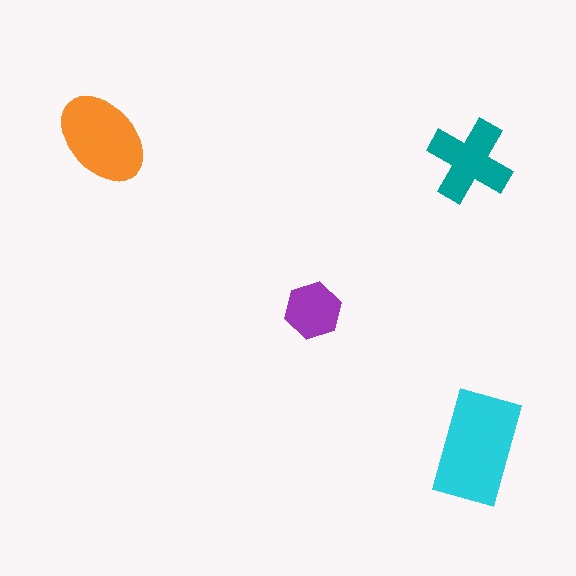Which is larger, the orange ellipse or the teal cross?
The orange ellipse.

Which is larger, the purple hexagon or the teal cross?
The teal cross.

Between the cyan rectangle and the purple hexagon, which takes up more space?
The cyan rectangle.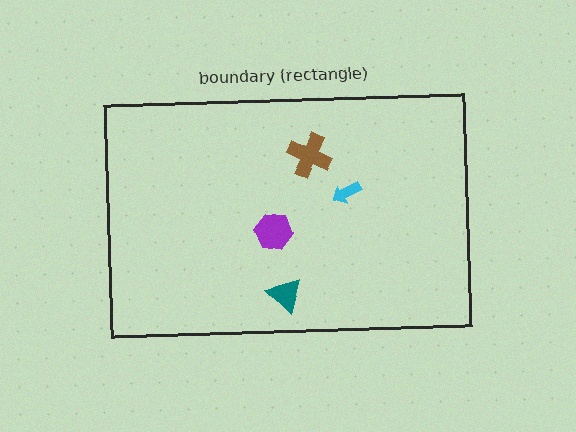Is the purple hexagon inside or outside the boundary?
Inside.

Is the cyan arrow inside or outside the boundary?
Inside.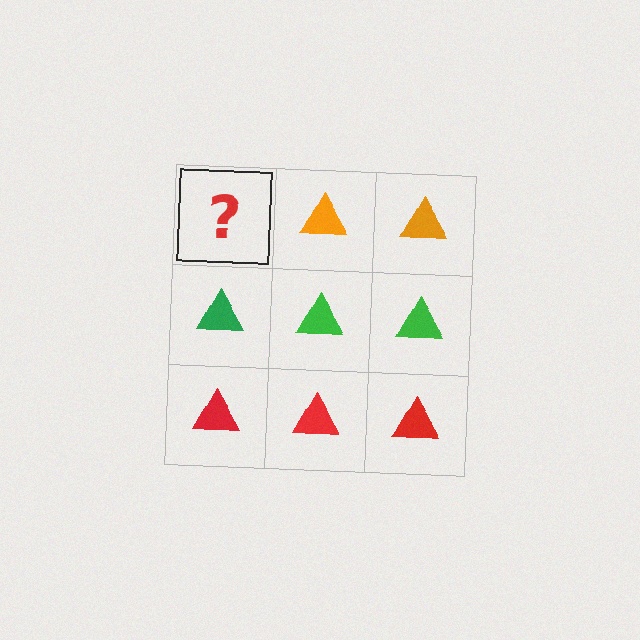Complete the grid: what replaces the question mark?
The question mark should be replaced with an orange triangle.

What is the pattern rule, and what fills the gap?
The rule is that each row has a consistent color. The gap should be filled with an orange triangle.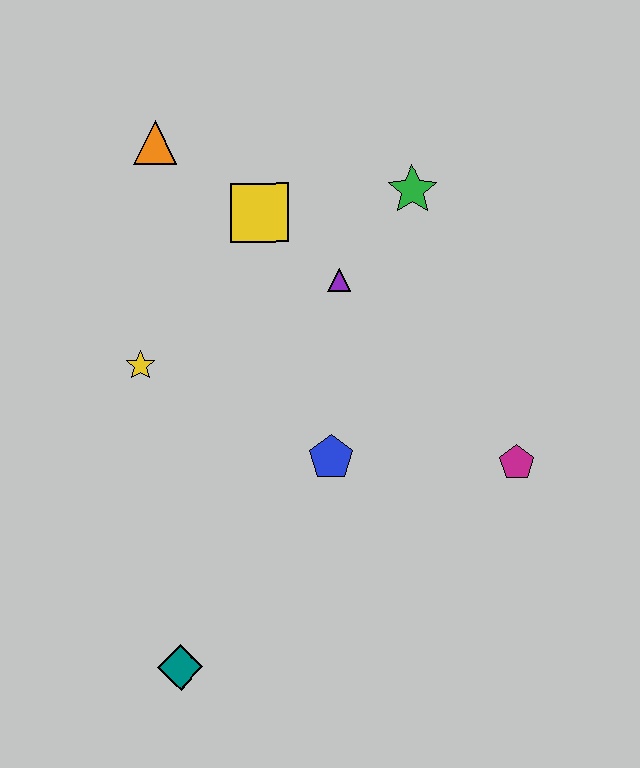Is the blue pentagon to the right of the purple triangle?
No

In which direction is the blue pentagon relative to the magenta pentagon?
The blue pentagon is to the left of the magenta pentagon.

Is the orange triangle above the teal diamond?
Yes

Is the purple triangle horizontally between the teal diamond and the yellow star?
No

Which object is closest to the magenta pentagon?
The blue pentagon is closest to the magenta pentagon.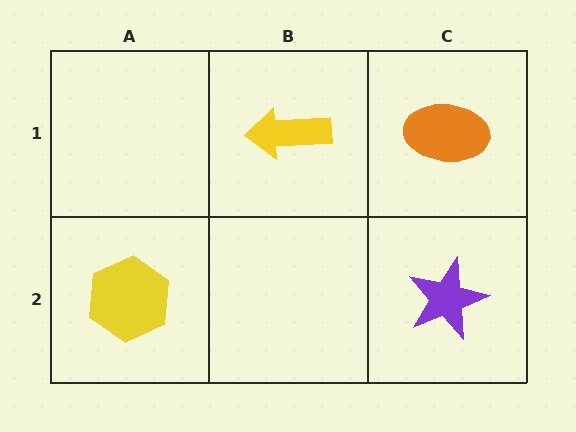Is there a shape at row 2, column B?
No, that cell is empty.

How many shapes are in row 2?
2 shapes.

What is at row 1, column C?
An orange ellipse.